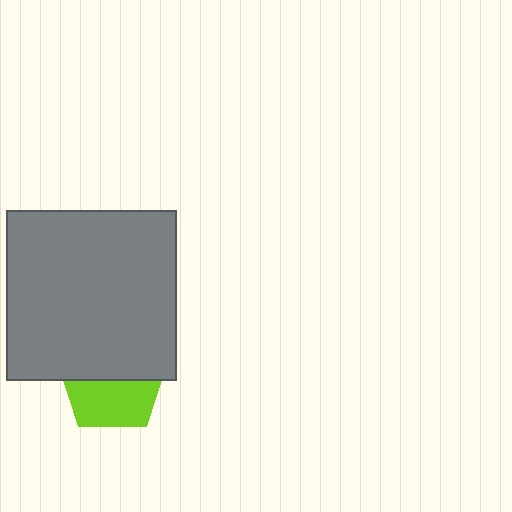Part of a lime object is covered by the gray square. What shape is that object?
It is a pentagon.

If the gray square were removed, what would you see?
You would see the complete lime pentagon.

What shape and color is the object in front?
The object in front is a gray square.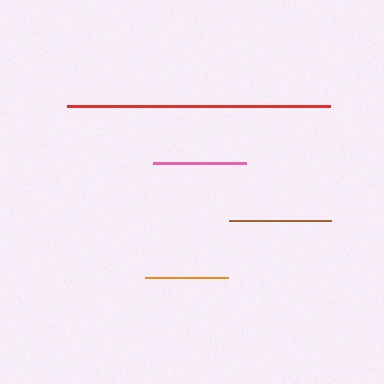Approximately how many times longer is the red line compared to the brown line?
The red line is approximately 2.6 times the length of the brown line.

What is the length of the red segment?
The red segment is approximately 263 pixels long.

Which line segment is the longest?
The red line is the longest at approximately 263 pixels.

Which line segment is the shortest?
The orange line is the shortest at approximately 83 pixels.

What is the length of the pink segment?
The pink segment is approximately 93 pixels long.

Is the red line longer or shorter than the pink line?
The red line is longer than the pink line.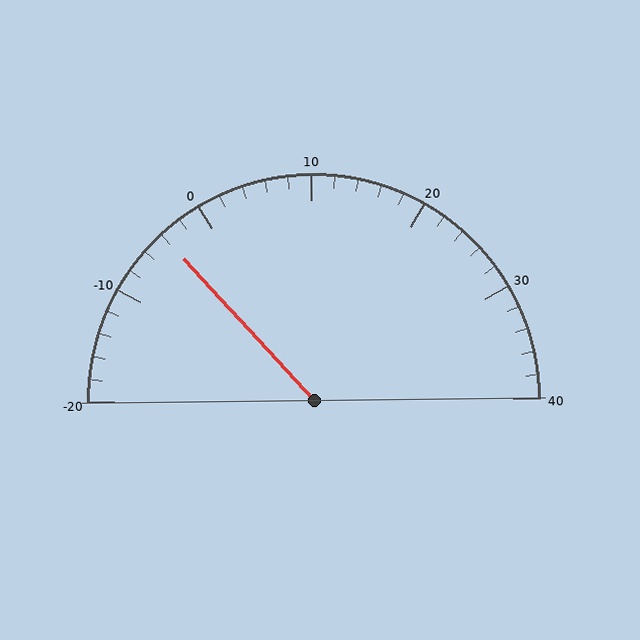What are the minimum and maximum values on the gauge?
The gauge ranges from -20 to 40.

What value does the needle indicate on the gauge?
The needle indicates approximately -4.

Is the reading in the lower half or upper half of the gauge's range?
The reading is in the lower half of the range (-20 to 40).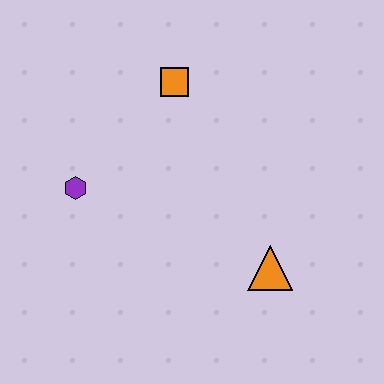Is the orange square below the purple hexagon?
No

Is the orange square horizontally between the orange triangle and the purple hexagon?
Yes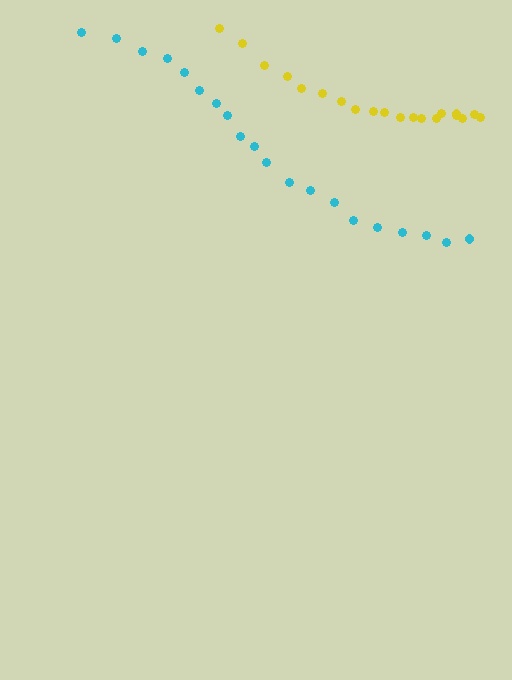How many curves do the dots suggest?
There are 2 distinct paths.